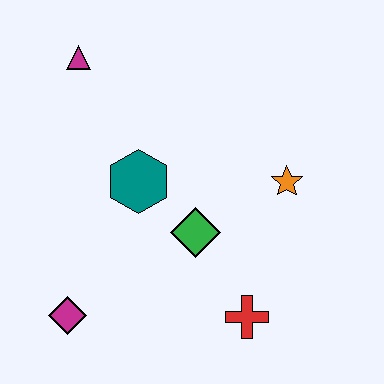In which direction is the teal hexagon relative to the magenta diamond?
The teal hexagon is above the magenta diamond.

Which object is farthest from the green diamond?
The magenta triangle is farthest from the green diamond.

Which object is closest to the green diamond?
The teal hexagon is closest to the green diamond.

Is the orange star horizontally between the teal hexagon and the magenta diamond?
No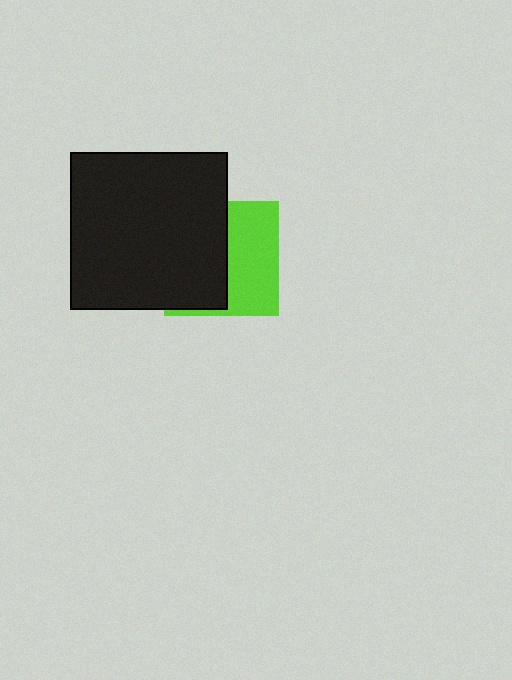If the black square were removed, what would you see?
You would see the complete lime square.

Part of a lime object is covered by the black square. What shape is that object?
It is a square.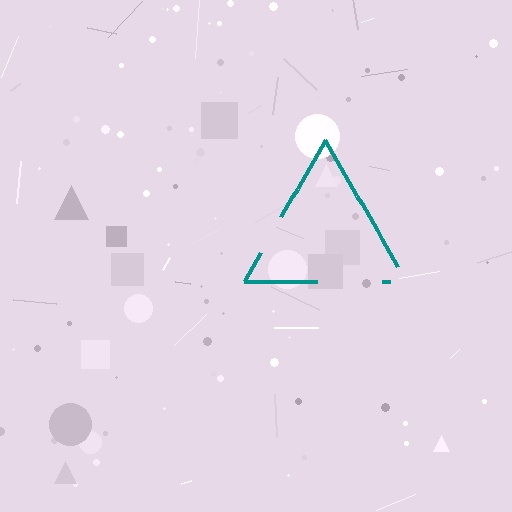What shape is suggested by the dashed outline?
The dashed outline suggests a triangle.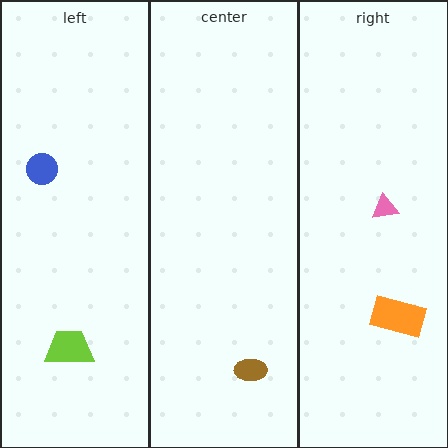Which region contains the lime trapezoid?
The left region.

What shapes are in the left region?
The blue circle, the lime trapezoid.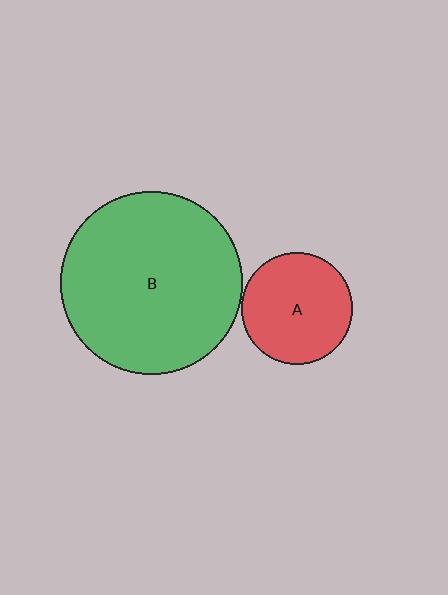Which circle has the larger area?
Circle B (green).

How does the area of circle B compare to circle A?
Approximately 2.7 times.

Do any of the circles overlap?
No, none of the circles overlap.